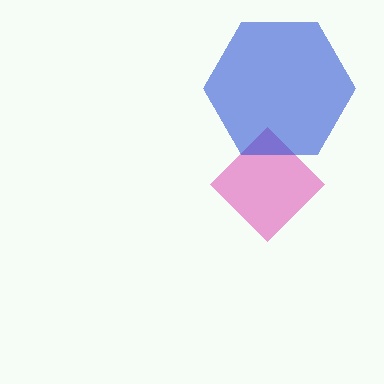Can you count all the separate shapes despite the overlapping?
Yes, there are 2 separate shapes.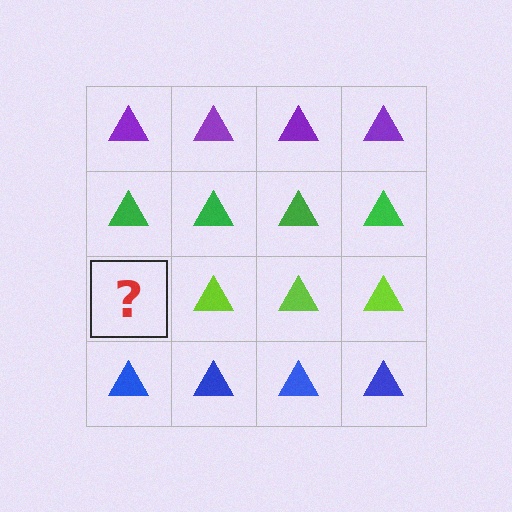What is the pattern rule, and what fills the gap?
The rule is that each row has a consistent color. The gap should be filled with a lime triangle.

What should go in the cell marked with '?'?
The missing cell should contain a lime triangle.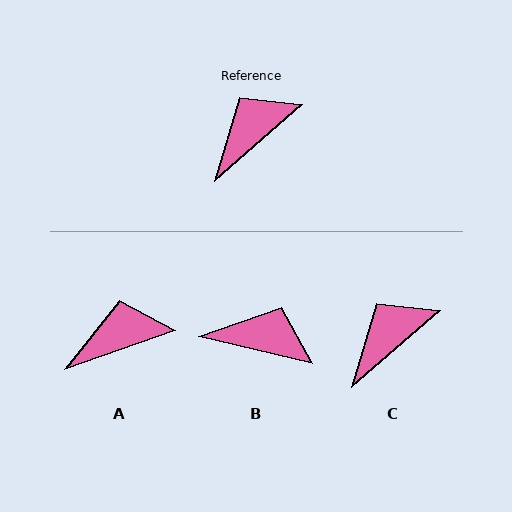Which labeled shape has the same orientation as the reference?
C.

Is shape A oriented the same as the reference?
No, it is off by about 22 degrees.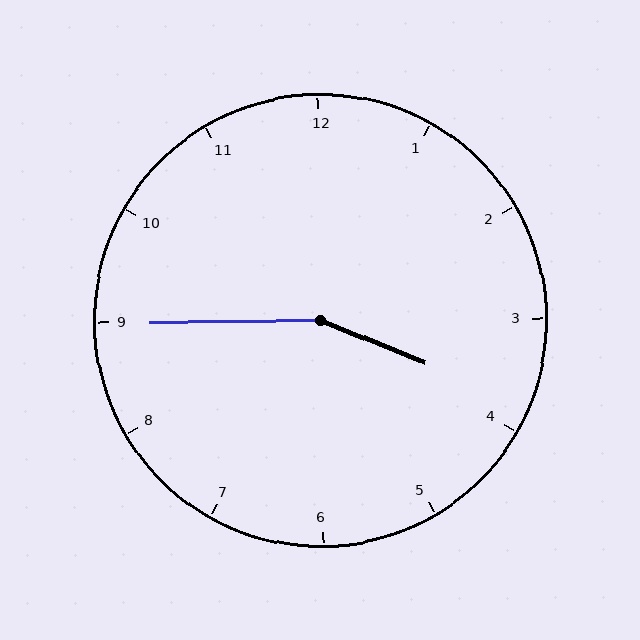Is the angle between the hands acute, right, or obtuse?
It is obtuse.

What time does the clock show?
3:45.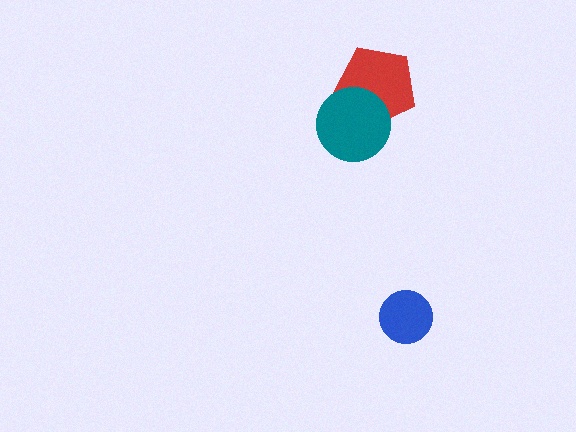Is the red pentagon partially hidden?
Yes, it is partially covered by another shape.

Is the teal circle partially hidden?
No, no other shape covers it.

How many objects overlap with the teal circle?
1 object overlaps with the teal circle.